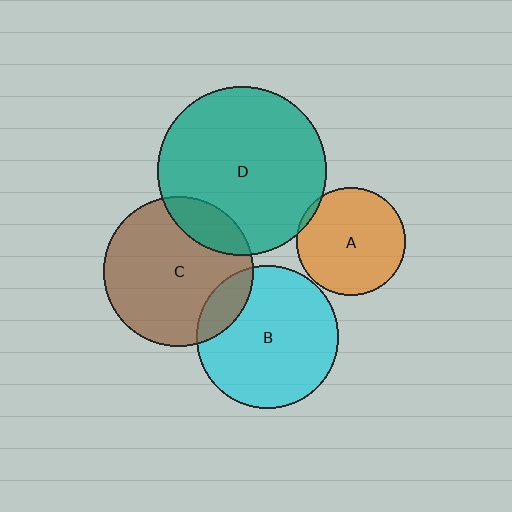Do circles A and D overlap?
Yes.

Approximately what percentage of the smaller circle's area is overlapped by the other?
Approximately 5%.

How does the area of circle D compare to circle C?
Approximately 1.3 times.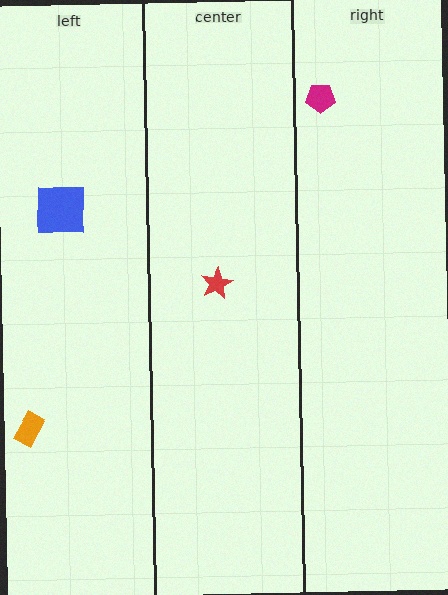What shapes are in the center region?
The red star.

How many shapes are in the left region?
2.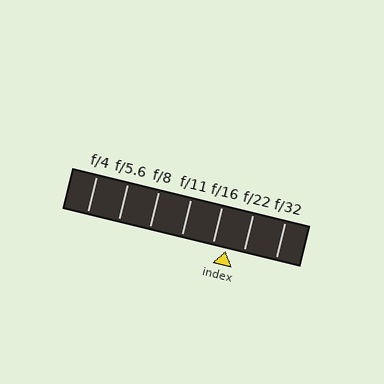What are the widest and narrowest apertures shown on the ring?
The widest aperture shown is f/4 and the narrowest is f/32.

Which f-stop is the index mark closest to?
The index mark is closest to f/16.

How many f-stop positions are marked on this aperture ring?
There are 7 f-stop positions marked.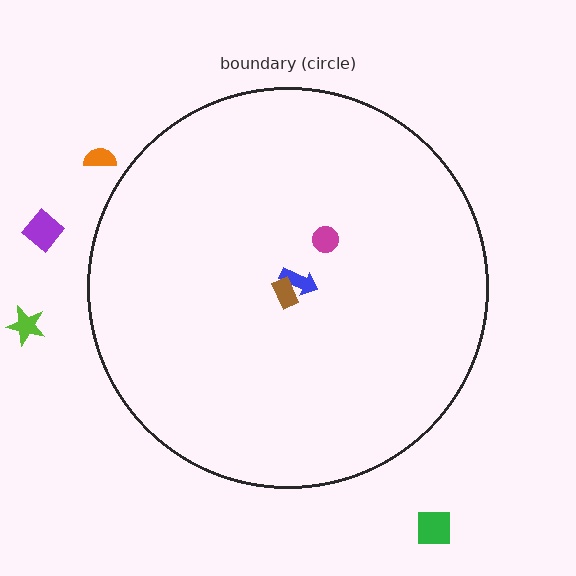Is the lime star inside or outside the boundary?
Outside.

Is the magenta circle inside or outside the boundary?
Inside.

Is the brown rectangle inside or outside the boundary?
Inside.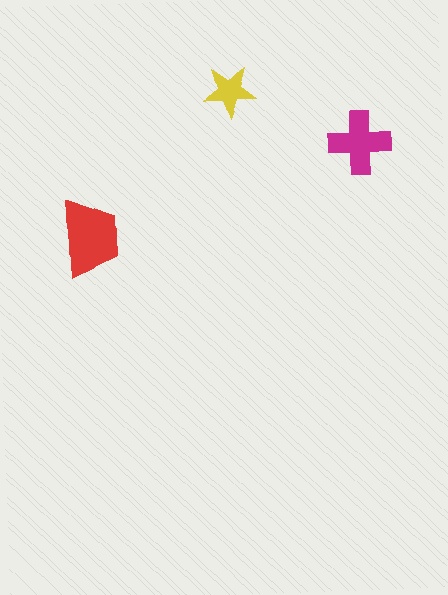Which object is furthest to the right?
The magenta cross is rightmost.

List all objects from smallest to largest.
The yellow star, the magenta cross, the red trapezoid.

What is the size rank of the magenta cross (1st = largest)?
2nd.